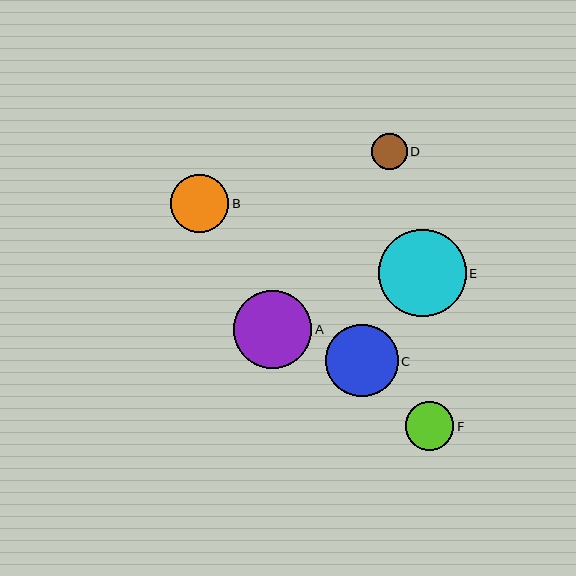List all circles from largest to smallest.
From largest to smallest: E, A, C, B, F, D.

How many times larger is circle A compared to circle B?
Circle A is approximately 1.3 times the size of circle B.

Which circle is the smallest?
Circle D is the smallest with a size of approximately 36 pixels.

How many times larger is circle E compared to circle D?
Circle E is approximately 2.5 times the size of circle D.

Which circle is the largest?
Circle E is the largest with a size of approximately 88 pixels.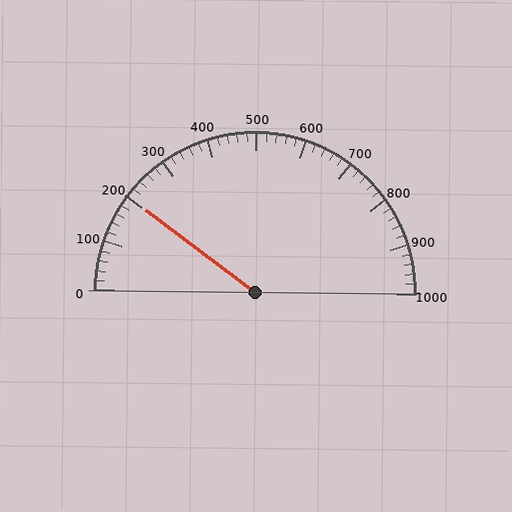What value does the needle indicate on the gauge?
The needle indicates approximately 200.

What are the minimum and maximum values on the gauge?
The gauge ranges from 0 to 1000.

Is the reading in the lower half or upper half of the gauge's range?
The reading is in the lower half of the range (0 to 1000).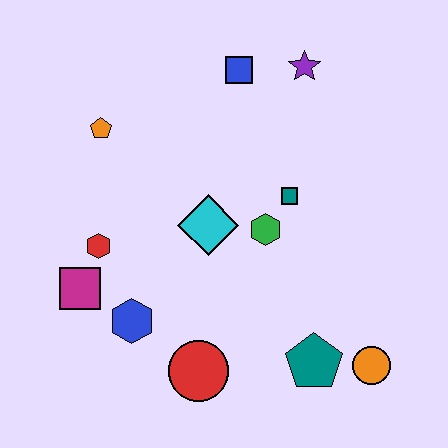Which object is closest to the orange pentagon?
The red hexagon is closest to the orange pentagon.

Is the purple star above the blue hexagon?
Yes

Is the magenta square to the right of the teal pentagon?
No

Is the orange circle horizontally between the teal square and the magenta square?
No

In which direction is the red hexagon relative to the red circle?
The red hexagon is above the red circle.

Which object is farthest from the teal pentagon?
The orange pentagon is farthest from the teal pentagon.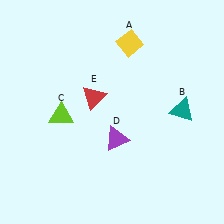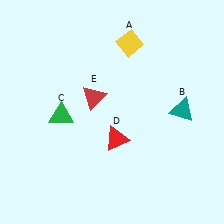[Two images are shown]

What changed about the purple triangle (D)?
In Image 1, D is purple. In Image 2, it changed to red.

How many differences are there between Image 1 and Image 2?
There are 2 differences between the two images.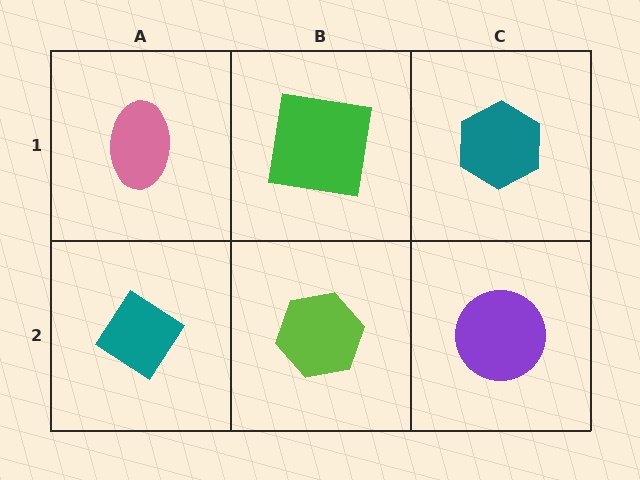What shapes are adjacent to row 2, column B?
A green square (row 1, column B), a teal diamond (row 2, column A), a purple circle (row 2, column C).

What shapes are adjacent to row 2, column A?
A pink ellipse (row 1, column A), a lime hexagon (row 2, column B).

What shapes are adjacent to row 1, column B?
A lime hexagon (row 2, column B), a pink ellipse (row 1, column A), a teal hexagon (row 1, column C).